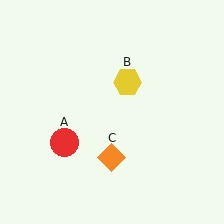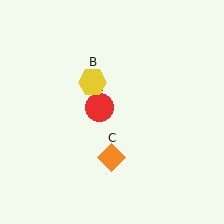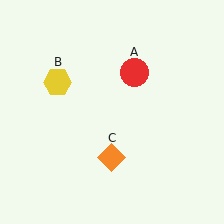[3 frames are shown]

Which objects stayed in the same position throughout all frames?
Orange diamond (object C) remained stationary.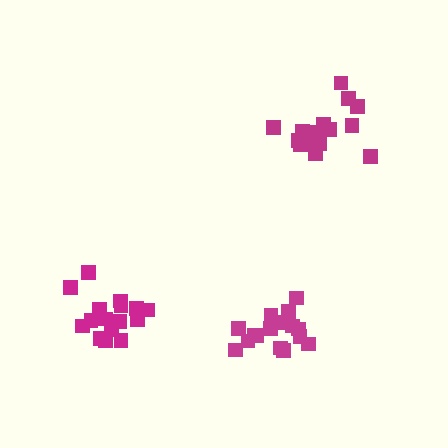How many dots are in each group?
Group 1: 17 dots, Group 2: 16 dots, Group 3: 18 dots (51 total).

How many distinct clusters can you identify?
There are 3 distinct clusters.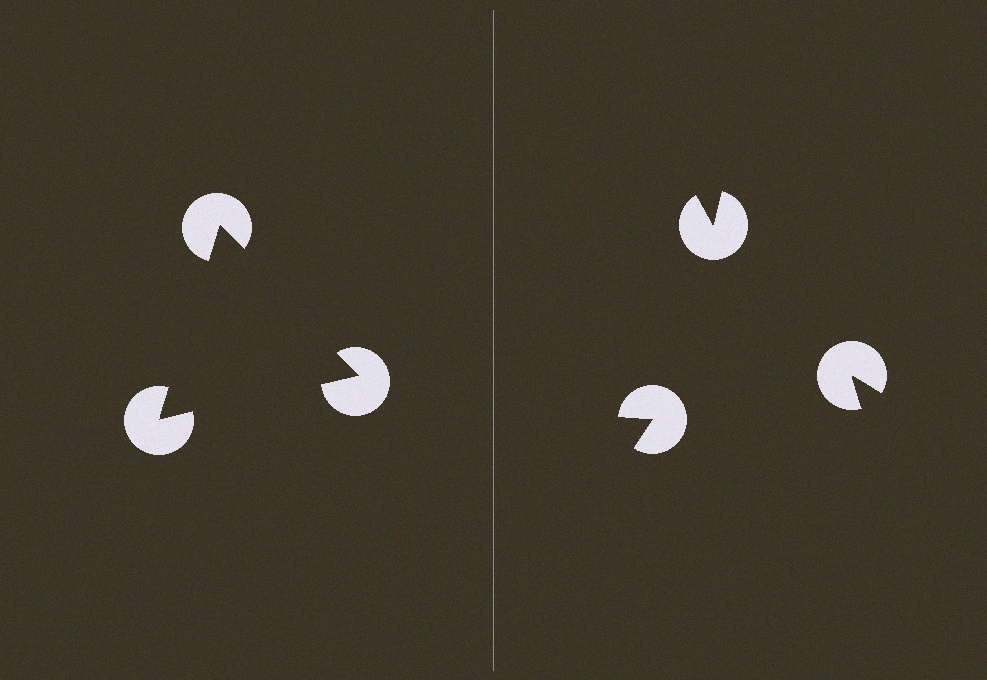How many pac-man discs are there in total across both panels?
6 — 3 on each side.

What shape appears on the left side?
An illusory triangle.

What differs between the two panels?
The pac-man discs are positioned identically on both sides; only the wedge orientations differ. On the left they align to a triangle; on the right they are misaligned.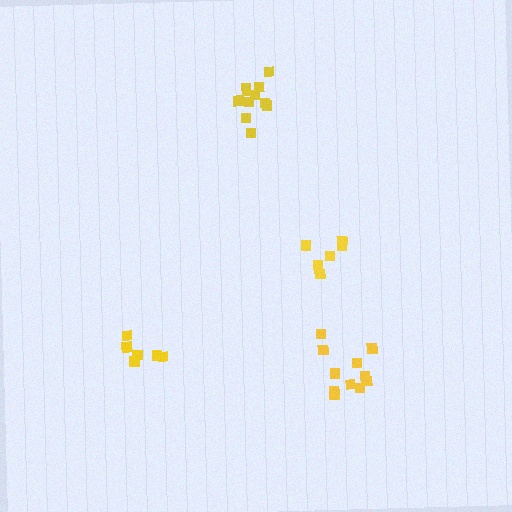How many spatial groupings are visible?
There are 4 spatial groupings.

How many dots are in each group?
Group 1: 11 dots, Group 2: 6 dots, Group 3: 11 dots, Group 4: 6 dots (34 total).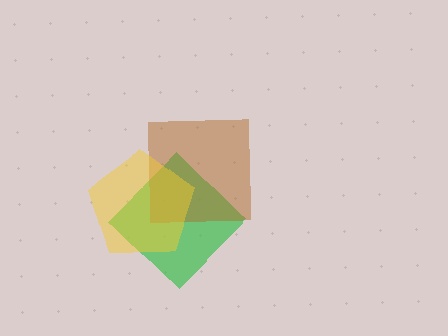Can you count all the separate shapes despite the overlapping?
Yes, there are 3 separate shapes.